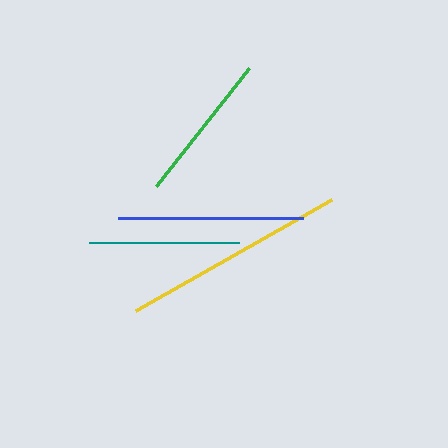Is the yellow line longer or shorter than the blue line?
The yellow line is longer than the blue line.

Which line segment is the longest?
The yellow line is the longest at approximately 225 pixels.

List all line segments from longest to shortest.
From longest to shortest: yellow, blue, teal, green.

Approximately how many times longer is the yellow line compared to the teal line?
The yellow line is approximately 1.5 times the length of the teal line.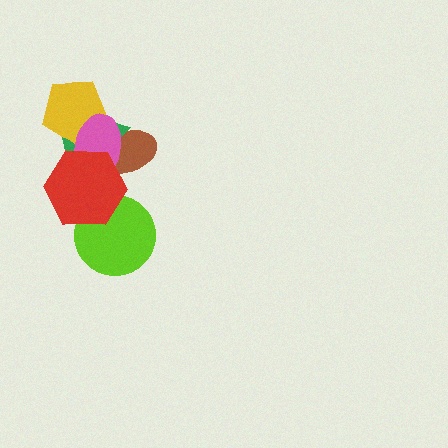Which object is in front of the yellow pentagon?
The pink ellipse is in front of the yellow pentagon.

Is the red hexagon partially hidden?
No, no other shape covers it.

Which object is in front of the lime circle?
The red hexagon is in front of the lime circle.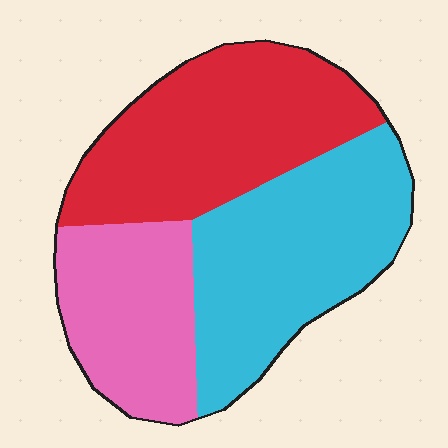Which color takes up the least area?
Pink, at roughly 25%.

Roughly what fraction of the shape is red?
Red takes up about three eighths (3/8) of the shape.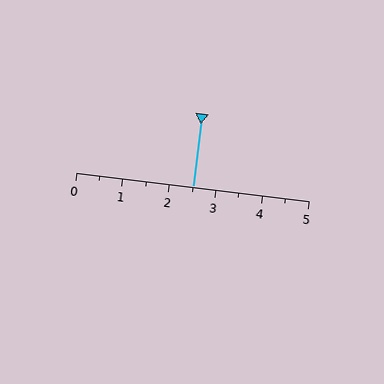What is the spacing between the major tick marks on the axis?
The major ticks are spaced 1 apart.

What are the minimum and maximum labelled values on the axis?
The axis runs from 0 to 5.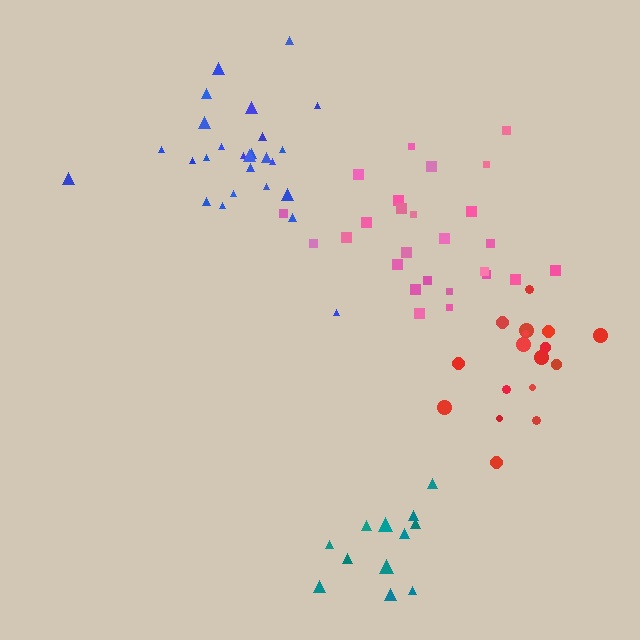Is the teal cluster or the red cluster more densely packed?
Teal.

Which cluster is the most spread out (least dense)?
Red.